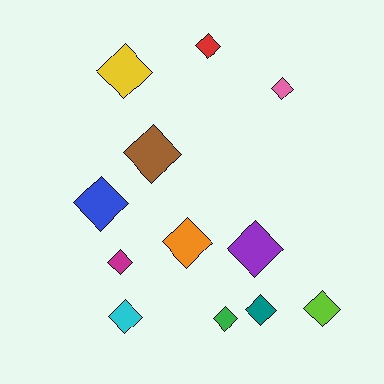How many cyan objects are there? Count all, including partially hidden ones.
There is 1 cyan object.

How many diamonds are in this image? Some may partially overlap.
There are 12 diamonds.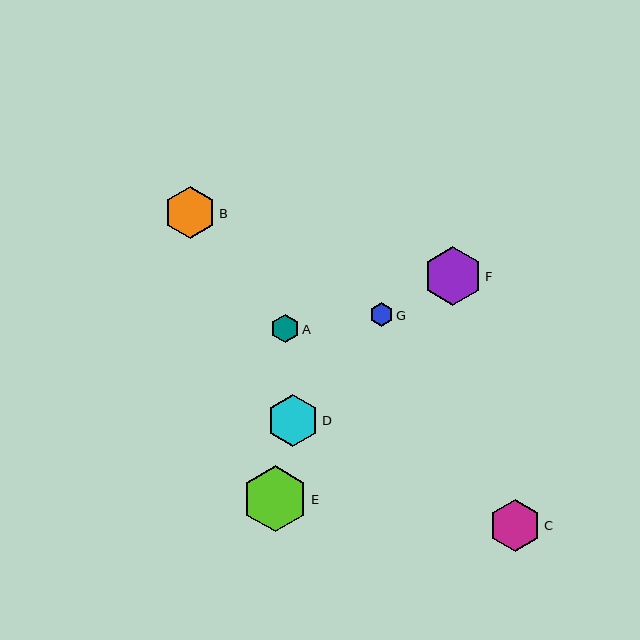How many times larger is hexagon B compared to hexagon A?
Hexagon B is approximately 1.8 times the size of hexagon A.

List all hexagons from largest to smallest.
From largest to smallest: E, F, B, C, D, A, G.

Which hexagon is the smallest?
Hexagon G is the smallest with a size of approximately 24 pixels.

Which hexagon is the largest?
Hexagon E is the largest with a size of approximately 66 pixels.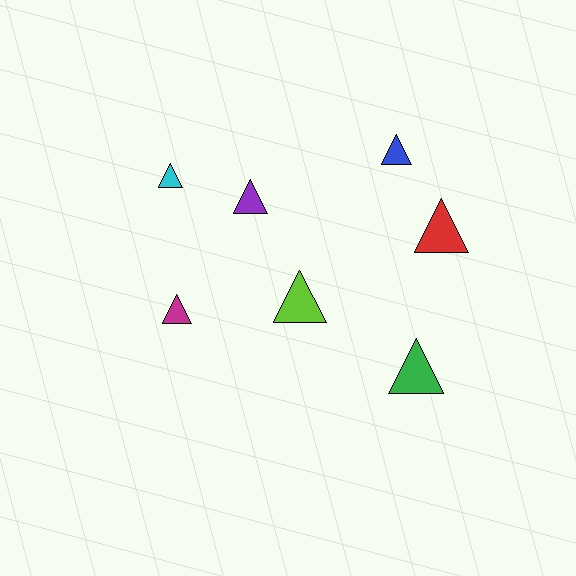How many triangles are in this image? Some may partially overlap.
There are 7 triangles.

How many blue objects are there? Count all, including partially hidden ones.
There is 1 blue object.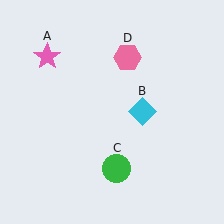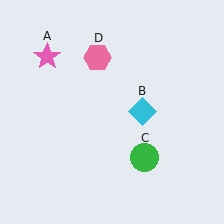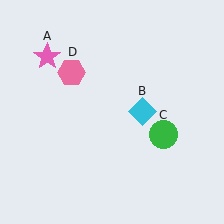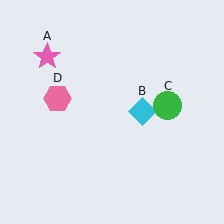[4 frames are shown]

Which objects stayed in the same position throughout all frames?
Pink star (object A) and cyan diamond (object B) remained stationary.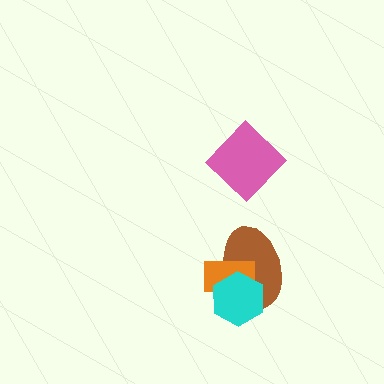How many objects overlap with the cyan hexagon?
2 objects overlap with the cyan hexagon.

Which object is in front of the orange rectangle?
The cyan hexagon is in front of the orange rectangle.